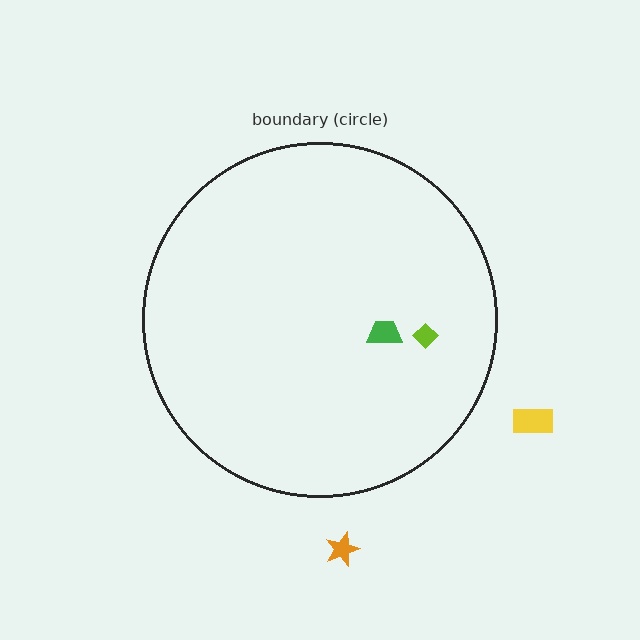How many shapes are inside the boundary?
2 inside, 2 outside.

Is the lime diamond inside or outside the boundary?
Inside.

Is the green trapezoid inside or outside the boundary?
Inside.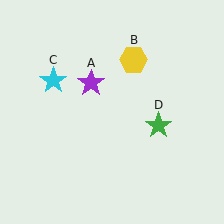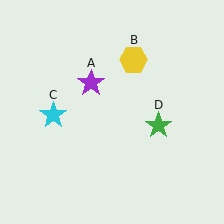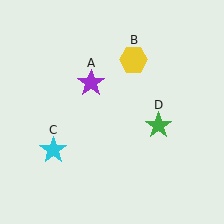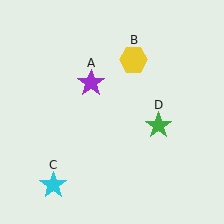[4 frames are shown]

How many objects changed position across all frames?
1 object changed position: cyan star (object C).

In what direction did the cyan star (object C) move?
The cyan star (object C) moved down.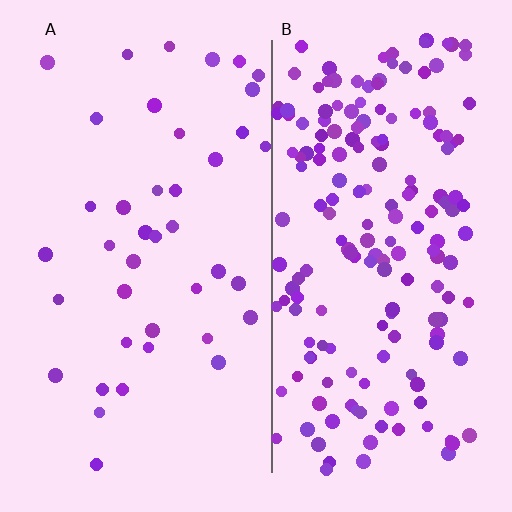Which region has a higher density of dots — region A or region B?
B (the right).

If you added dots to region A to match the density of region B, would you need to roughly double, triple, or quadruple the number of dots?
Approximately quadruple.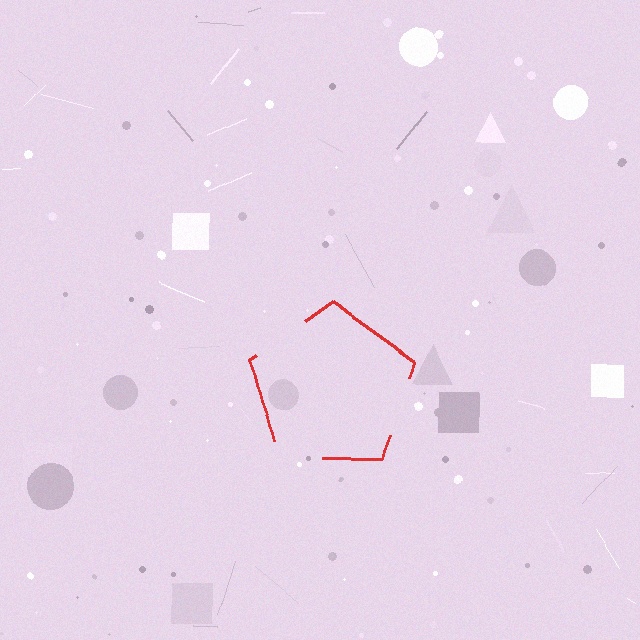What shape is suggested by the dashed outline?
The dashed outline suggests a pentagon.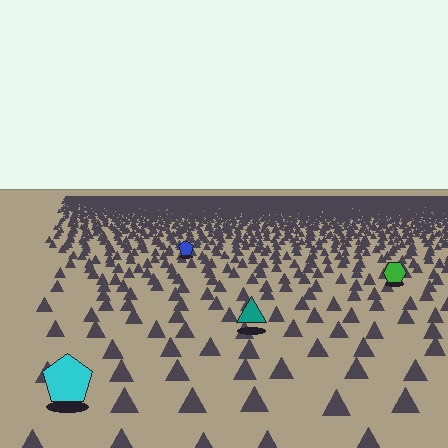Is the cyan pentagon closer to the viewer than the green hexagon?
Yes. The cyan pentagon is closer — you can tell from the texture gradient: the ground texture is coarser near it.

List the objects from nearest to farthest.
From nearest to farthest: the cyan pentagon, the teal triangle, the green hexagon, the blue pentagon.